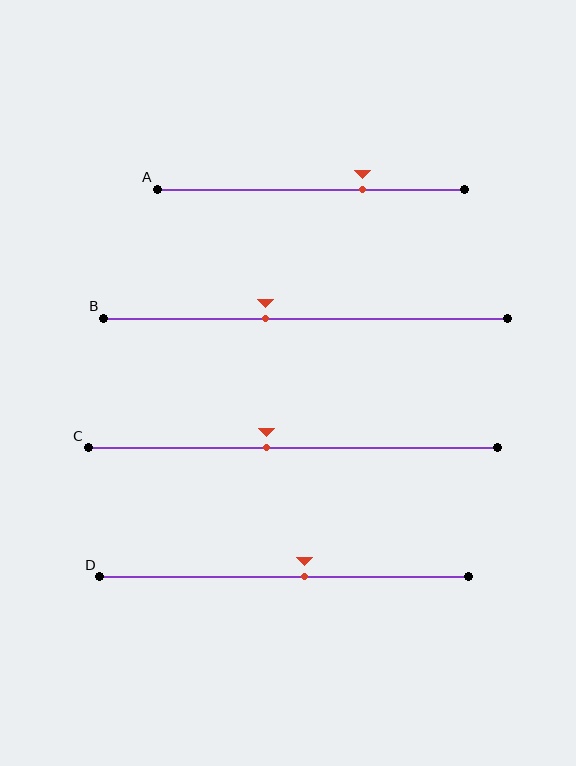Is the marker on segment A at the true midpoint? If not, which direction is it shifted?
No, the marker on segment A is shifted to the right by about 17% of the segment length.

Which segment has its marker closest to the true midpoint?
Segment D has its marker closest to the true midpoint.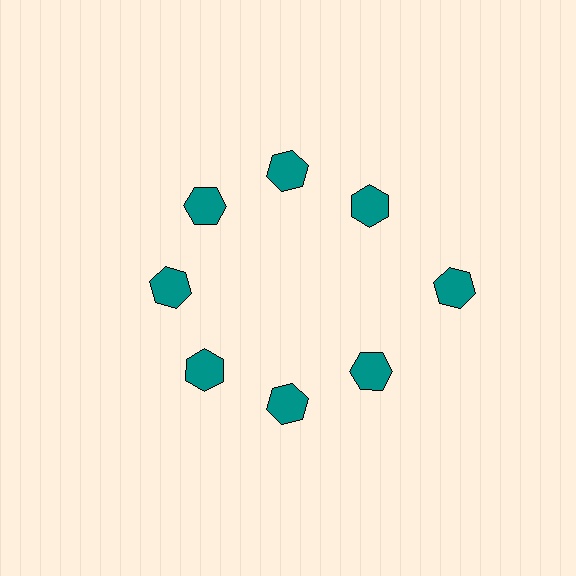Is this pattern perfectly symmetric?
No. The 8 teal hexagons are arranged in a ring, but one element near the 3 o'clock position is pushed outward from the center, breaking the 8-fold rotational symmetry.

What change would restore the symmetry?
The symmetry would be restored by moving it inward, back onto the ring so that all 8 hexagons sit at equal angles and equal distance from the center.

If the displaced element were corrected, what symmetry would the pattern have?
It would have 8-fold rotational symmetry — the pattern would map onto itself every 45 degrees.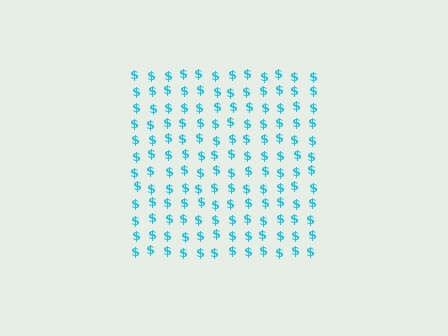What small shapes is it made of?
It is made of small dollar signs.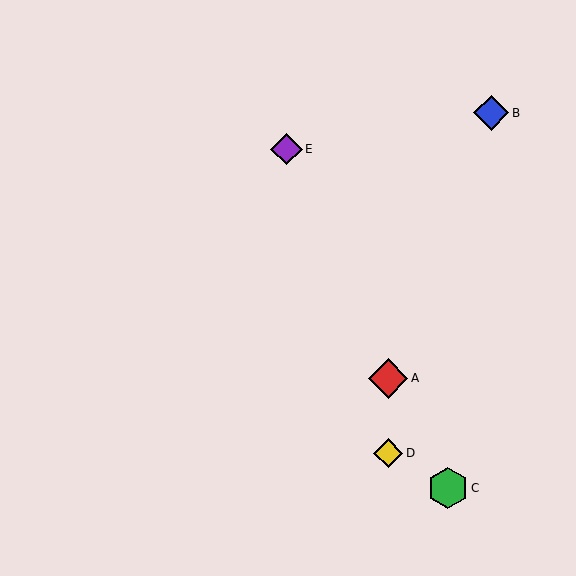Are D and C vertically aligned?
No, D is at x≈388 and C is at x≈448.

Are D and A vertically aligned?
Yes, both are at x≈388.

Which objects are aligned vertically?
Objects A, D are aligned vertically.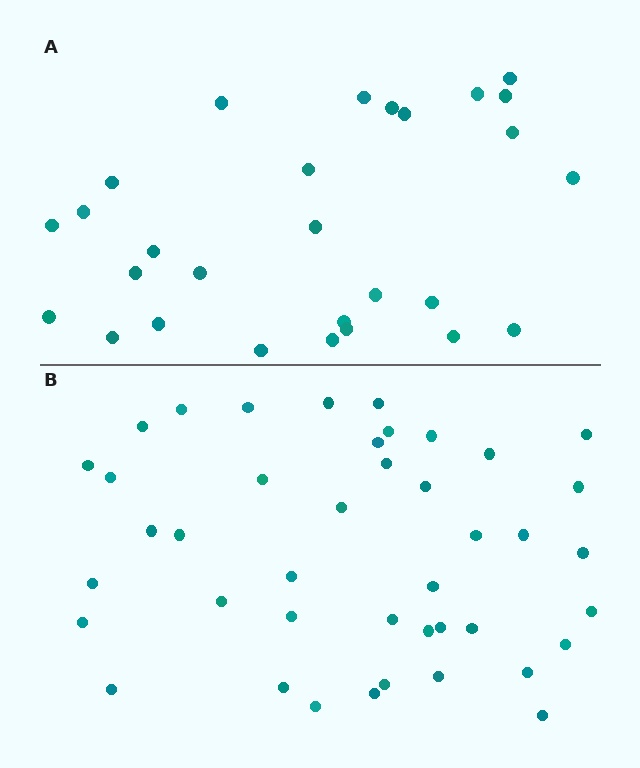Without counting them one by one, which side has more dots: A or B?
Region B (the bottom region) has more dots.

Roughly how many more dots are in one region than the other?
Region B has approximately 15 more dots than region A.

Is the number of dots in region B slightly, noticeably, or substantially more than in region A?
Region B has substantially more. The ratio is roughly 1.5 to 1.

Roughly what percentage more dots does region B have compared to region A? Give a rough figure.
About 50% more.